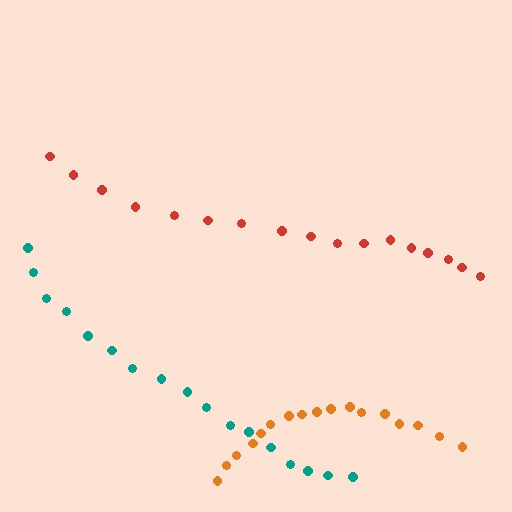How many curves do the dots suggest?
There are 3 distinct paths.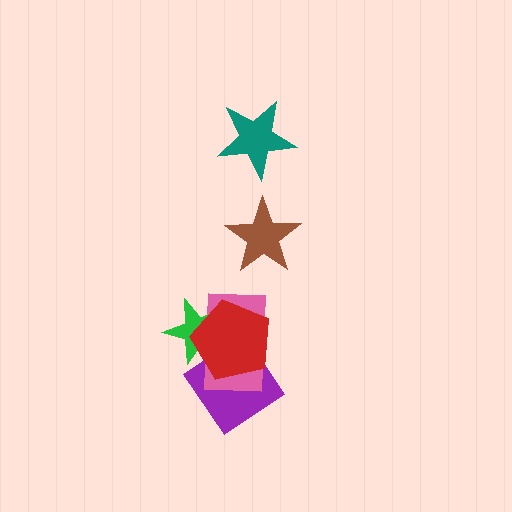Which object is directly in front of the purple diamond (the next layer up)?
The pink rectangle is directly in front of the purple diamond.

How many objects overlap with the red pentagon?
3 objects overlap with the red pentagon.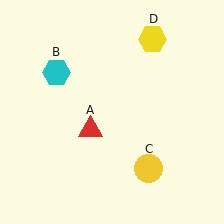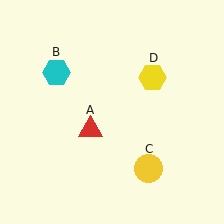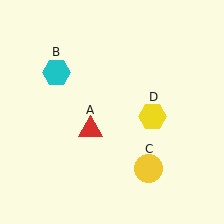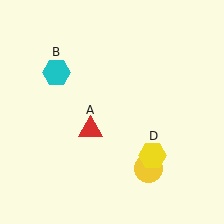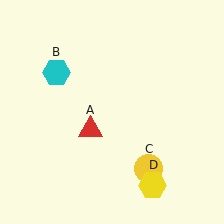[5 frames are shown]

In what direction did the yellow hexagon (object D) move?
The yellow hexagon (object D) moved down.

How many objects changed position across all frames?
1 object changed position: yellow hexagon (object D).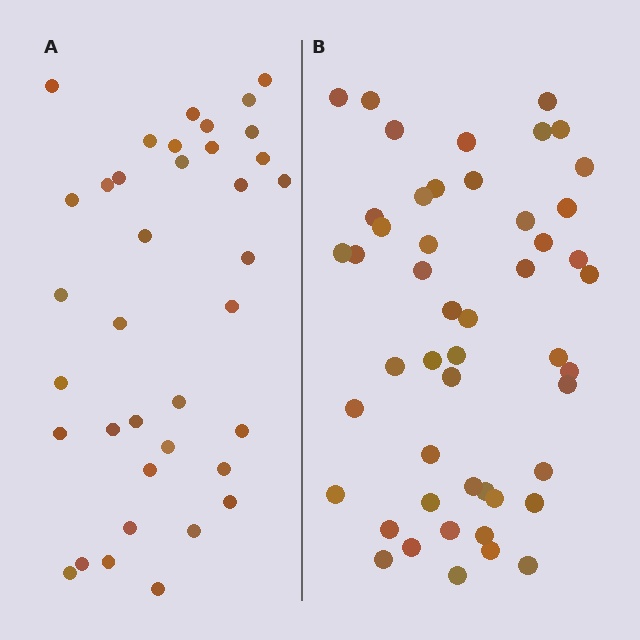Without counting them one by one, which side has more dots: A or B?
Region B (the right region) has more dots.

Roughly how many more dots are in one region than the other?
Region B has roughly 12 or so more dots than region A.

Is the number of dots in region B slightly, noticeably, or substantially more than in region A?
Region B has noticeably more, but not dramatically so. The ratio is roughly 1.3 to 1.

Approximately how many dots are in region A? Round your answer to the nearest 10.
About 40 dots. (The exact count is 37, which rounds to 40.)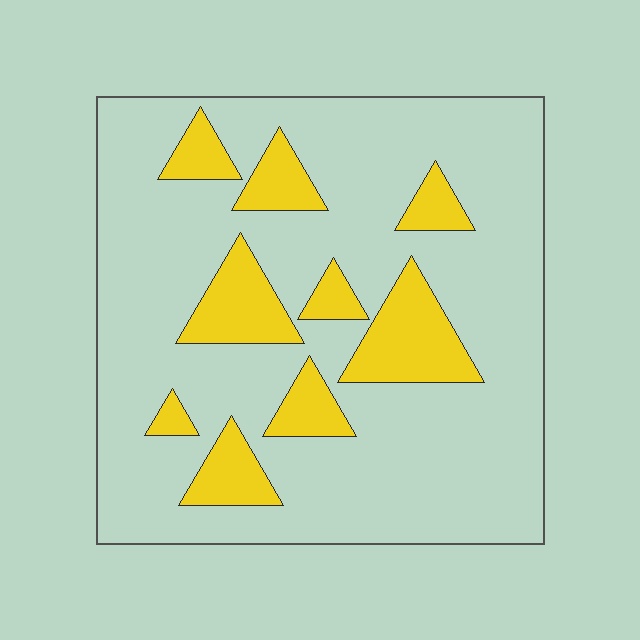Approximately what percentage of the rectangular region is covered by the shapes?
Approximately 20%.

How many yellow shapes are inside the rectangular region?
9.